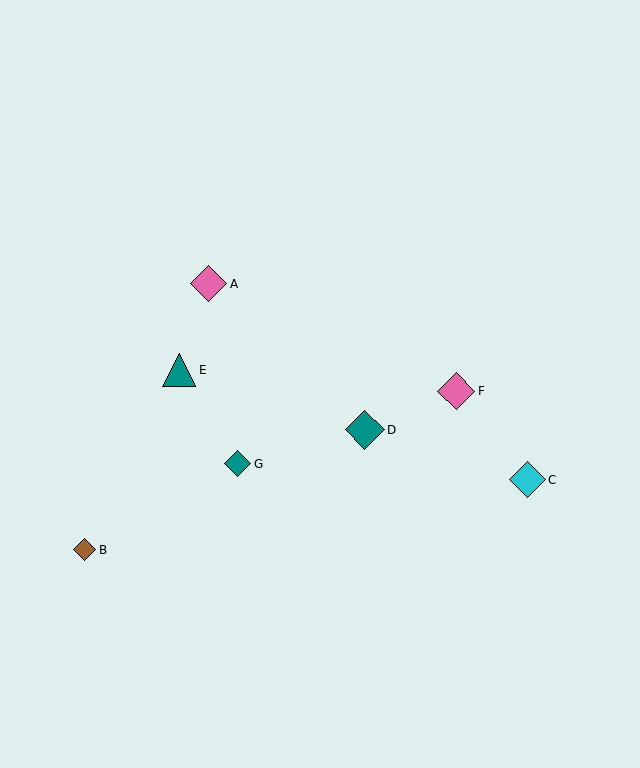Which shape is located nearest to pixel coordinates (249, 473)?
The teal diamond (labeled G) at (238, 464) is nearest to that location.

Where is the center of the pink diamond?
The center of the pink diamond is at (456, 391).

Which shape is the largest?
The teal diamond (labeled D) is the largest.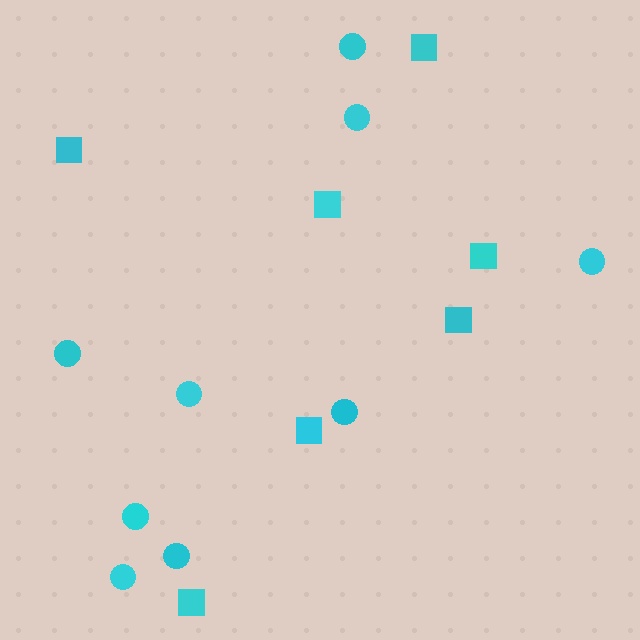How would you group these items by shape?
There are 2 groups: one group of squares (7) and one group of circles (9).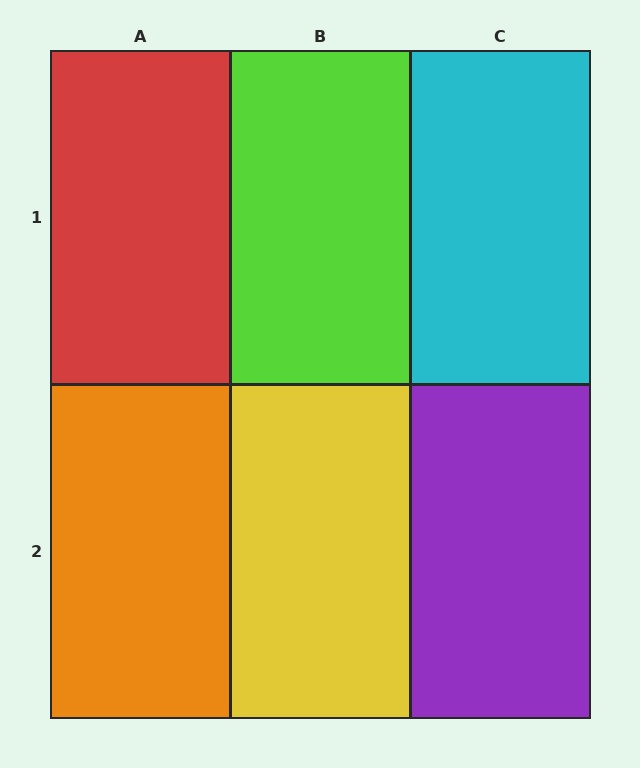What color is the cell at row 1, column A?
Red.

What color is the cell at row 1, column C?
Cyan.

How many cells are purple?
1 cell is purple.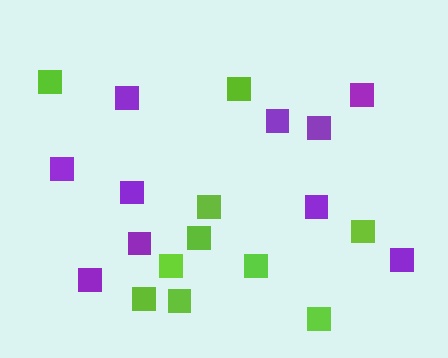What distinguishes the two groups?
There are 2 groups: one group of purple squares (10) and one group of lime squares (10).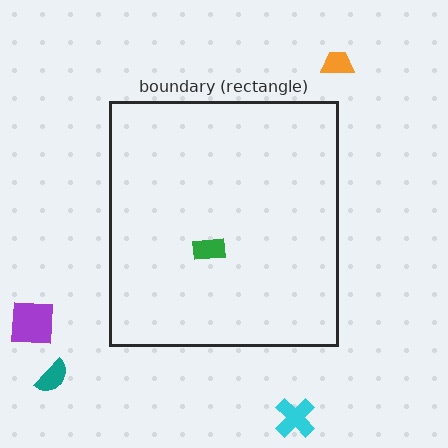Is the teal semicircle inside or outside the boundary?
Outside.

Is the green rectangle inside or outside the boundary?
Inside.